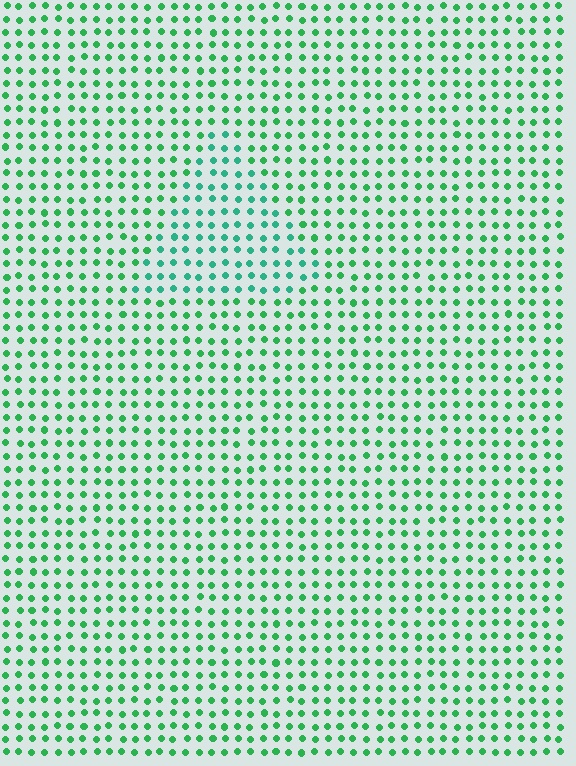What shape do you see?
I see a triangle.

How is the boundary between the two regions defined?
The boundary is defined purely by a slight shift in hue (about 25 degrees). Spacing, size, and orientation are identical on both sides.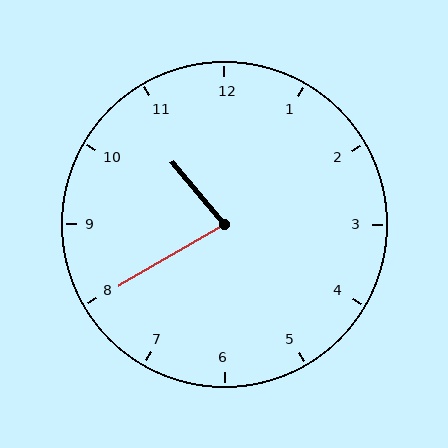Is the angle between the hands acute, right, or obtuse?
It is acute.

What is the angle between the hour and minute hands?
Approximately 80 degrees.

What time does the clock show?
10:40.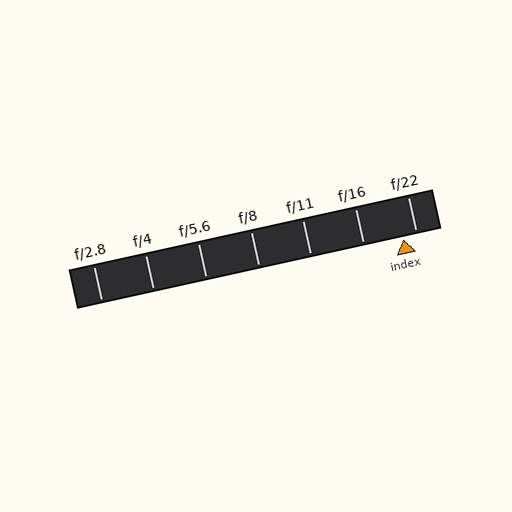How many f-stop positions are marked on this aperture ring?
There are 7 f-stop positions marked.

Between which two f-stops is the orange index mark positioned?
The index mark is between f/16 and f/22.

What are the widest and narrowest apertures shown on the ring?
The widest aperture shown is f/2.8 and the narrowest is f/22.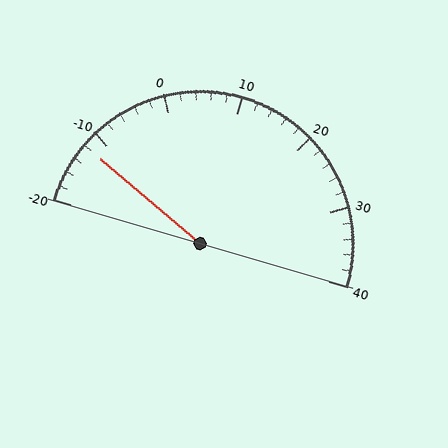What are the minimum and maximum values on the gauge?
The gauge ranges from -20 to 40.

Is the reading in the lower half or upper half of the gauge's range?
The reading is in the lower half of the range (-20 to 40).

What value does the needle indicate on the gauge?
The needle indicates approximately -12.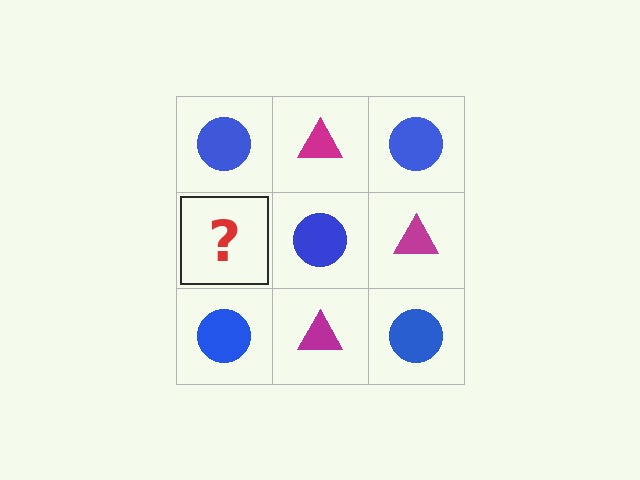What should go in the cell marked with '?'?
The missing cell should contain a magenta triangle.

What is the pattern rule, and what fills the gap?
The rule is that it alternates blue circle and magenta triangle in a checkerboard pattern. The gap should be filled with a magenta triangle.